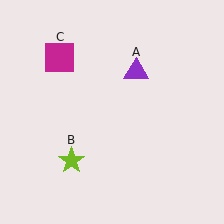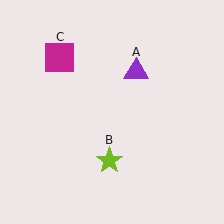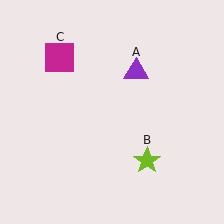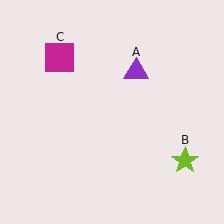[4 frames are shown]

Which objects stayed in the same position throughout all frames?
Purple triangle (object A) and magenta square (object C) remained stationary.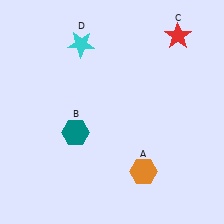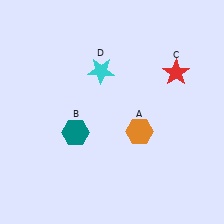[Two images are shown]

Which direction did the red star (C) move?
The red star (C) moved down.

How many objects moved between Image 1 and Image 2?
3 objects moved between the two images.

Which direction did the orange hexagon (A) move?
The orange hexagon (A) moved up.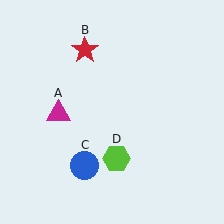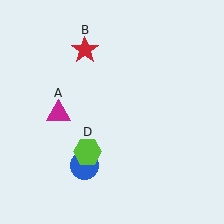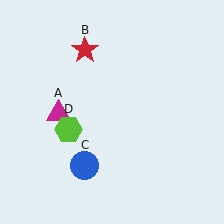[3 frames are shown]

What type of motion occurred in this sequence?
The lime hexagon (object D) rotated clockwise around the center of the scene.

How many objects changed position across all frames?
1 object changed position: lime hexagon (object D).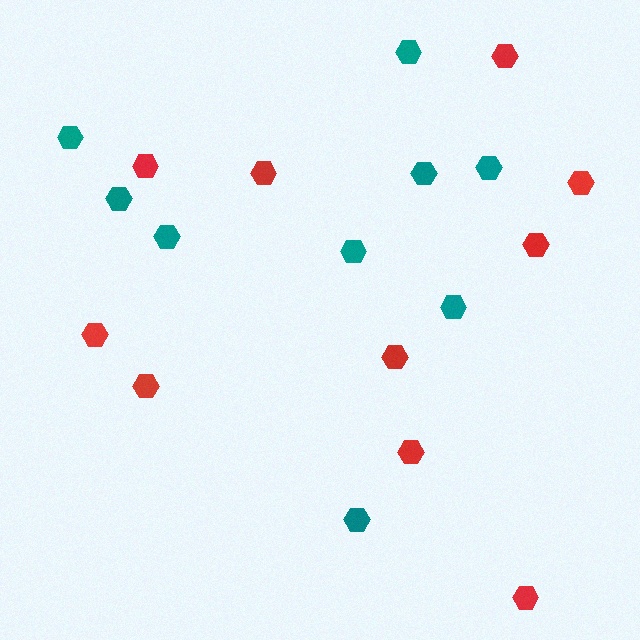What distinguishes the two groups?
There are 2 groups: one group of red hexagons (10) and one group of teal hexagons (9).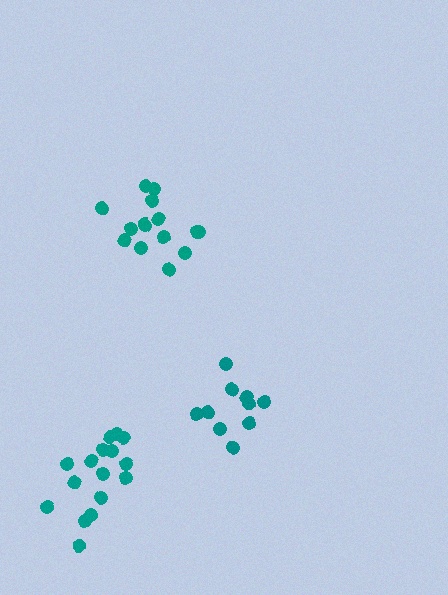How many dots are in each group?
Group 1: 10 dots, Group 2: 16 dots, Group 3: 16 dots (42 total).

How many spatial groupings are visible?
There are 3 spatial groupings.